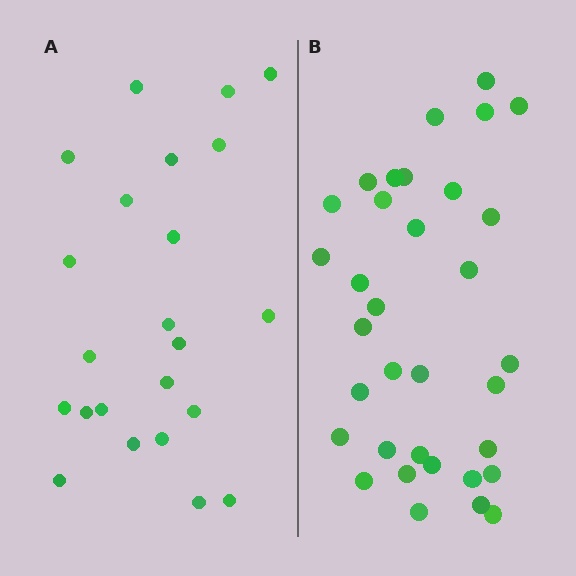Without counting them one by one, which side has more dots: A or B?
Region B (the right region) has more dots.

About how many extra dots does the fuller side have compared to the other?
Region B has roughly 12 or so more dots than region A.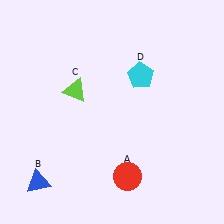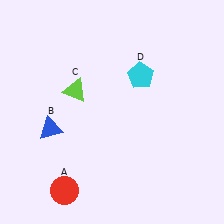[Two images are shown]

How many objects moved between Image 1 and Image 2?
2 objects moved between the two images.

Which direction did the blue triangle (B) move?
The blue triangle (B) moved up.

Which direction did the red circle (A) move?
The red circle (A) moved left.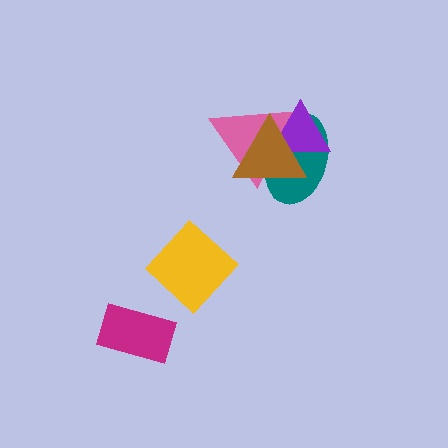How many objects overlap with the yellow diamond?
0 objects overlap with the yellow diamond.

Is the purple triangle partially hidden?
Yes, it is partially covered by another shape.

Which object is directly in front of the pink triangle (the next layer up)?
The purple triangle is directly in front of the pink triangle.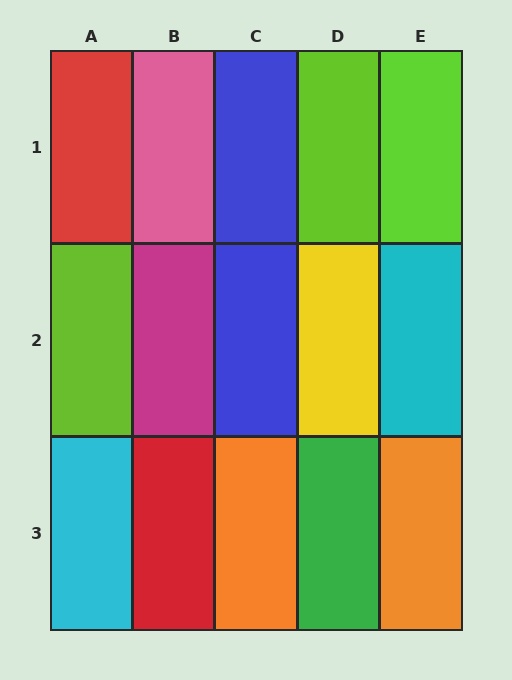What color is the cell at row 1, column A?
Red.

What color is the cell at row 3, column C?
Orange.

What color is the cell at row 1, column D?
Lime.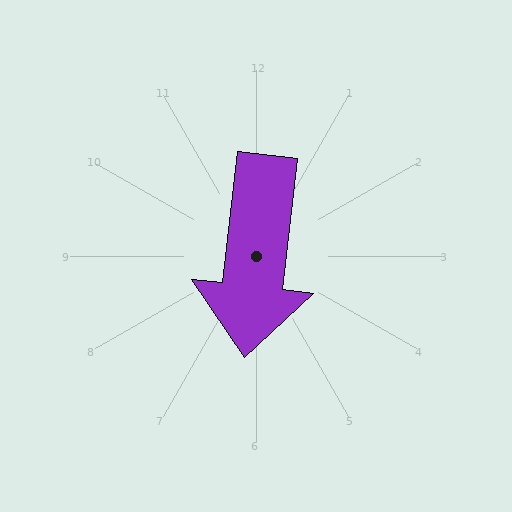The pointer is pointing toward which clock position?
Roughly 6 o'clock.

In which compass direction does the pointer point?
South.